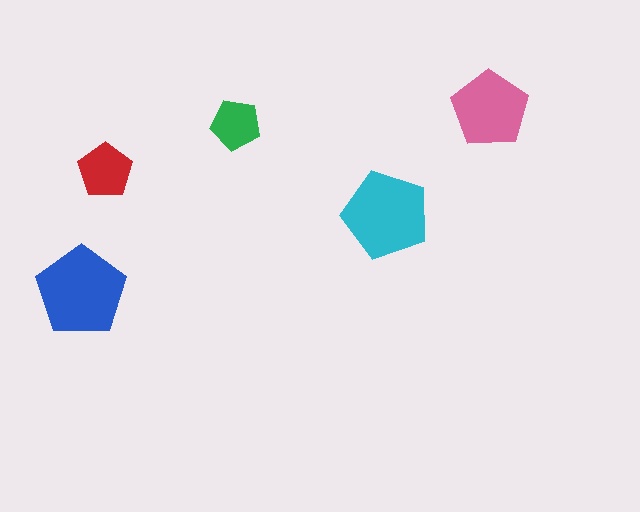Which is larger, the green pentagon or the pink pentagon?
The pink one.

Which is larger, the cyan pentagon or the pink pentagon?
The cyan one.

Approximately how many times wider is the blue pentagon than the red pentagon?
About 1.5 times wider.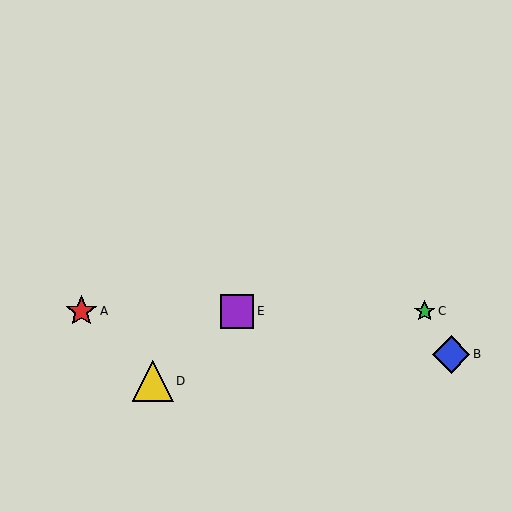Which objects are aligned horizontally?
Objects A, C, E are aligned horizontally.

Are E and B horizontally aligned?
No, E is at y≈311 and B is at y≈354.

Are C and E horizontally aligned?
Yes, both are at y≈311.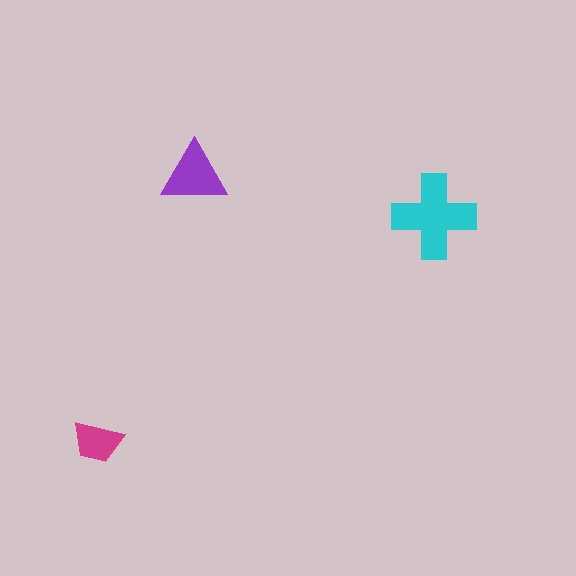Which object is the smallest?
The magenta trapezoid.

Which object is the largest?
The cyan cross.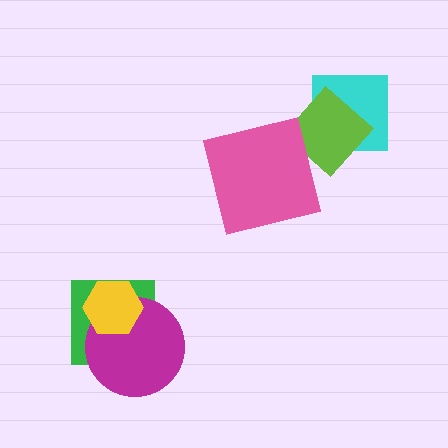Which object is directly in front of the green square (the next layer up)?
The magenta circle is directly in front of the green square.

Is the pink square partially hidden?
No, no other shape covers it.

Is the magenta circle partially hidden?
Yes, it is partially covered by another shape.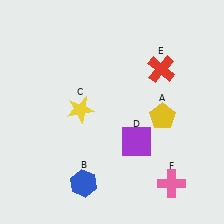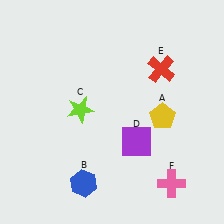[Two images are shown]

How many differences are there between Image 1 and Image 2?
There is 1 difference between the two images.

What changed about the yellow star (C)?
In Image 1, C is yellow. In Image 2, it changed to lime.